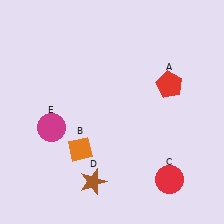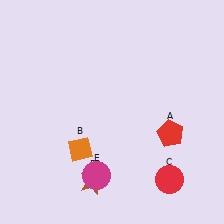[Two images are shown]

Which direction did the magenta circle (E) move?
The magenta circle (E) moved down.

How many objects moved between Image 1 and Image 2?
2 objects moved between the two images.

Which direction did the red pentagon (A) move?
The red pentagon (A) moved down.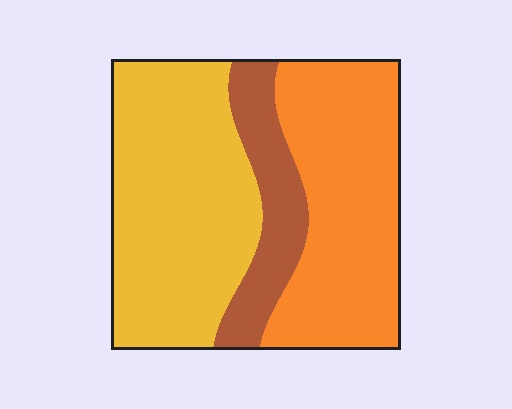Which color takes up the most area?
Yellow, at roughly 45%.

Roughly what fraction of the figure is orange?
Orange covers about 40% of the figure.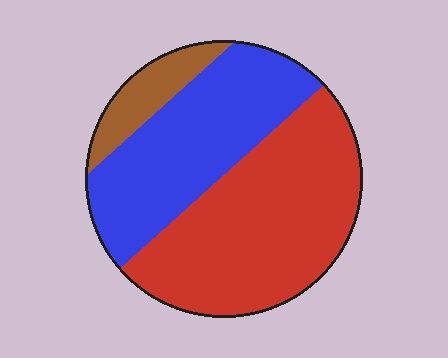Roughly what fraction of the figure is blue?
Blue takes up about three eighths (3/8) of the figure.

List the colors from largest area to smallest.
From largest to smallest: red, blue, brown.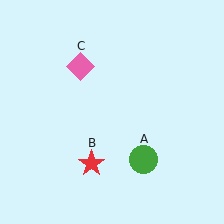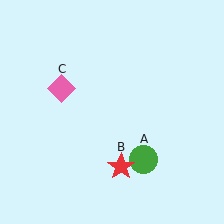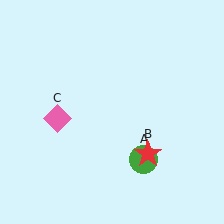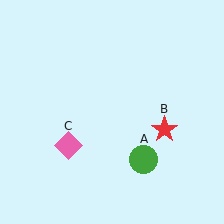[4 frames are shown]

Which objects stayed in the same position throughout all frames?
Green circle (object A) remained stationary.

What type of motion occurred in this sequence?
The red star (object B), pink diamond (object C) rotated counterclockwise around the center of the scene.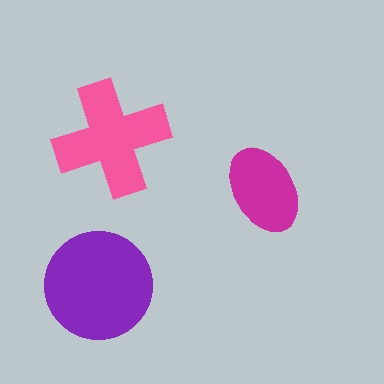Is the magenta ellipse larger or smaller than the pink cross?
Smaller.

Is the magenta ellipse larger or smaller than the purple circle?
Smaller.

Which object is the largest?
The purple circle.